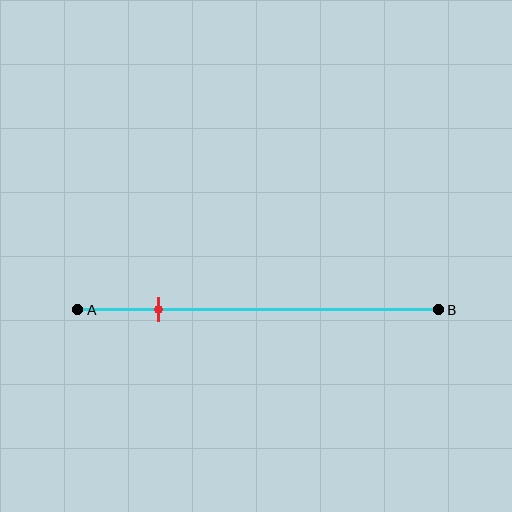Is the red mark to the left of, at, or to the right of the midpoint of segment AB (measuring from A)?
The red mark is to the left of the midpoint of segment AB.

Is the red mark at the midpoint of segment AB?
No, the mark is at about 20% from A, not at the 50% midpoint.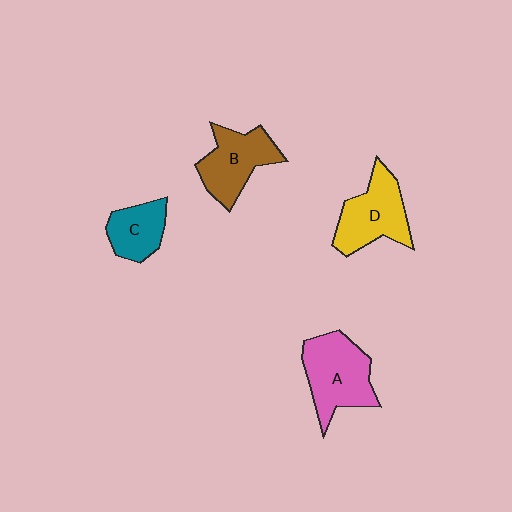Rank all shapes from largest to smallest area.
From largest to smallest: A (pink), D (yellow), B (brown), C (teal).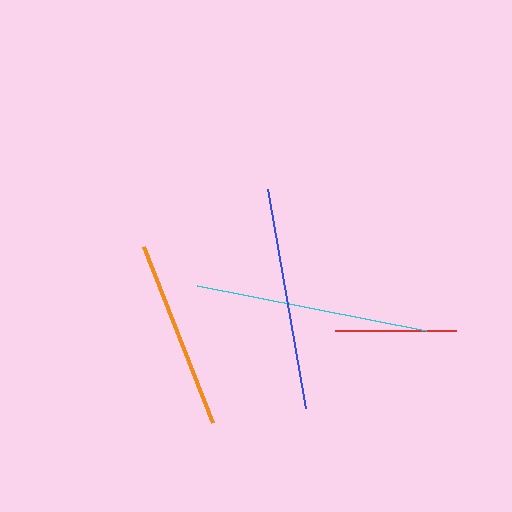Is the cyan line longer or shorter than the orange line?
The cyan line is longer than the orange line.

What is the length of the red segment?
The red segment is approximately 121 pixels long.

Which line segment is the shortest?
The red line is the shortest at approximately 121 pixels.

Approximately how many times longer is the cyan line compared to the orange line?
The cyan line is approximately 1.2 times the length of the orange line.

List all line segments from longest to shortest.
From longest to shortest: cyan, blue, orange, red.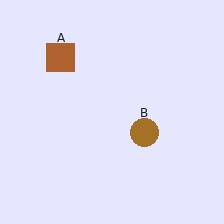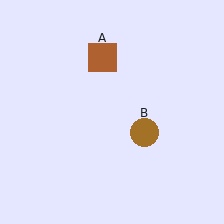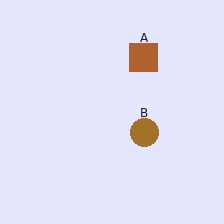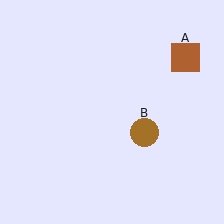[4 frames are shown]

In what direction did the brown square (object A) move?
The brown square (object A) moved right.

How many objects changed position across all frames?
1 object changed position: brown square (object A).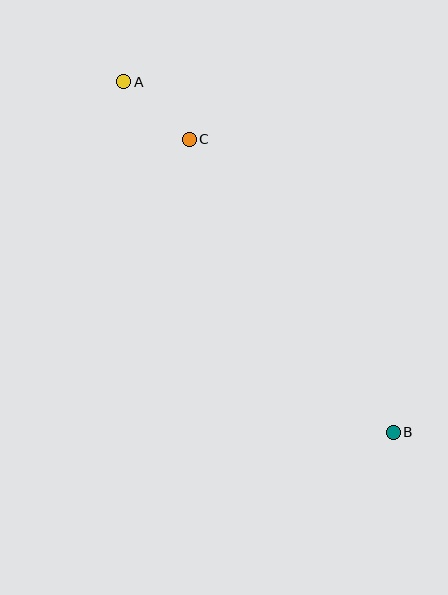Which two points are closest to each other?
Points A and C are closest to each other.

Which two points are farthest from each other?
Points A and B are farthest from each other.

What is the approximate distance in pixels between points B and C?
The distance between B and C is approximately 357 pixels.